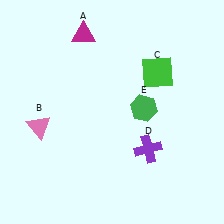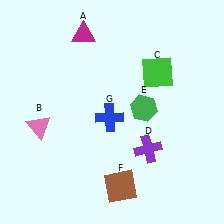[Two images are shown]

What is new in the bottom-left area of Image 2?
A blue cross (G) was added in the bottom-left area of Image 2.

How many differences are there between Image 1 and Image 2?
There are 2 differences between the two images.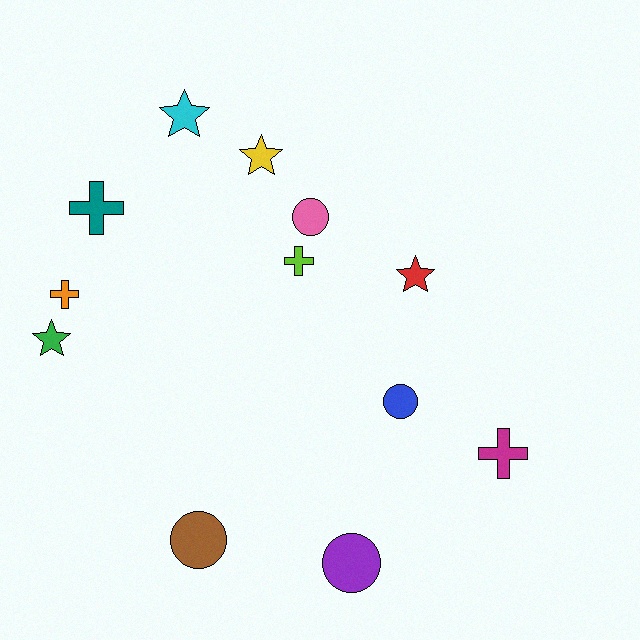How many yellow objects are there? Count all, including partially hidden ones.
There is 1 yellow object.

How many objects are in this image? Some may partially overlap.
There are 12 objects.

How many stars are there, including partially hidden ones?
There are 4 stars.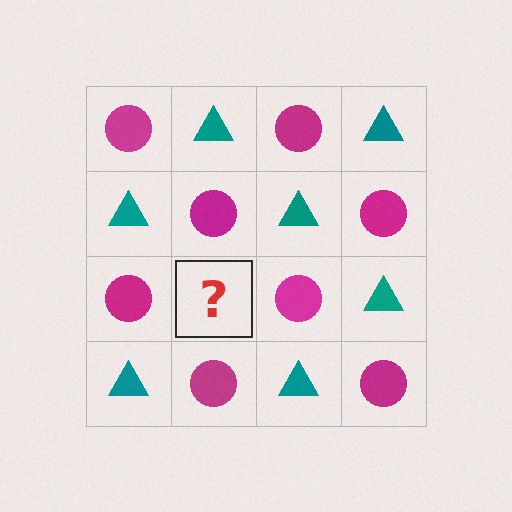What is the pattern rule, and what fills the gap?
The rule is that it alternates magenta circle and teal triangle in a checkerboard pattern. The gap should be filled with a teal triangle.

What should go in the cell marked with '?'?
The missing cell should contain a teal triangle.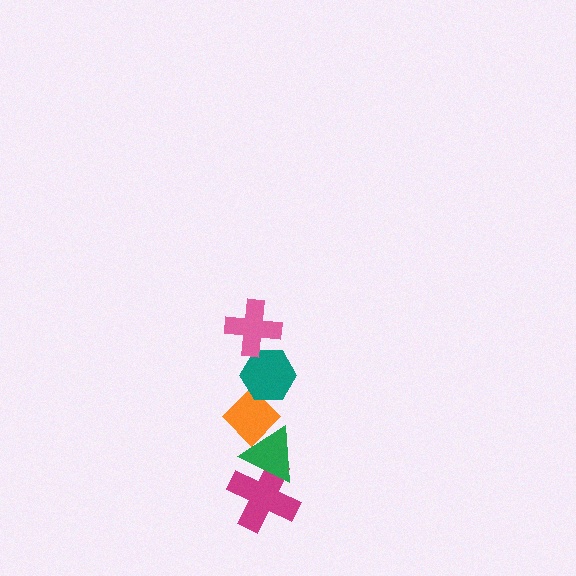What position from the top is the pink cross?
The pink cross is 1st from the top.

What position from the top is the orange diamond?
The orange diamond is 3rd from the top.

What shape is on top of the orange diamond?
The teal hexagon is on top of the orange diamond.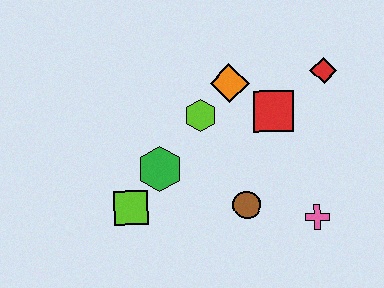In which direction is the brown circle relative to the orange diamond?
The brown circle is below the orange diamond.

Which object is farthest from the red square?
The lime square is farthest from the red square.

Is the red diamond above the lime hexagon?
Yes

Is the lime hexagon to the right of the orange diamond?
No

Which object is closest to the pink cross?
The brown circle is closest to the pink cross.